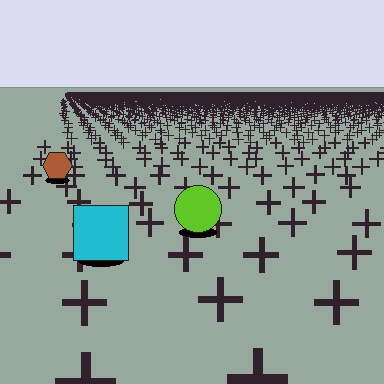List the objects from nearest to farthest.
From nearest to farthest: the cyan square, the lime circle, the brown hexagon.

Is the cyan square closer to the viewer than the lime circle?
Yes. The cyan square is closer — you can tell from the texture gradient: the ground texture is coarser near it.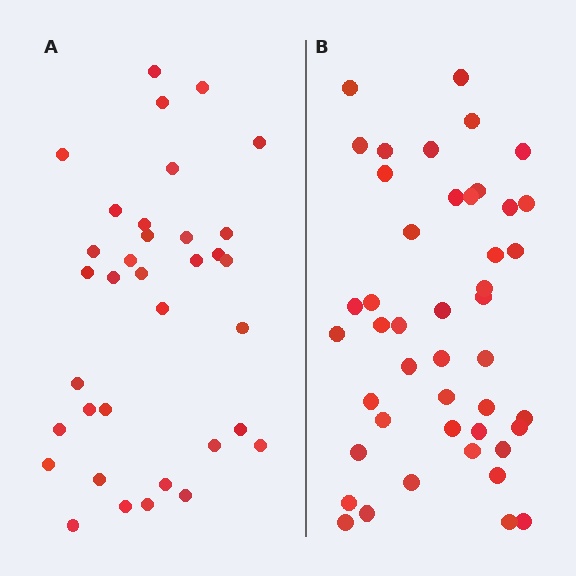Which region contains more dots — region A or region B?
Region B (the right region) has more dots.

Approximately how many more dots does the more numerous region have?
Region B has roughly 10 or so more dots than region A.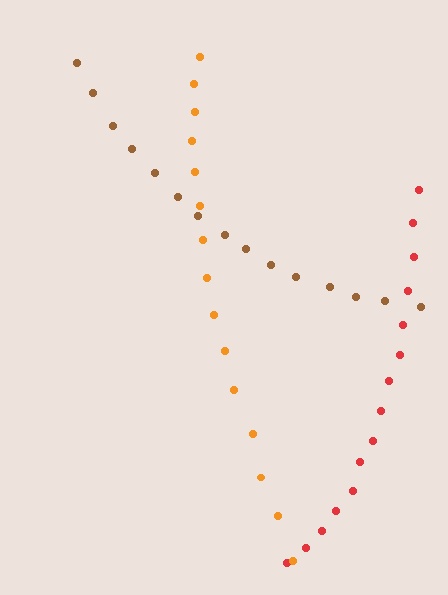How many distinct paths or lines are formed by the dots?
There are 3 distinct paths.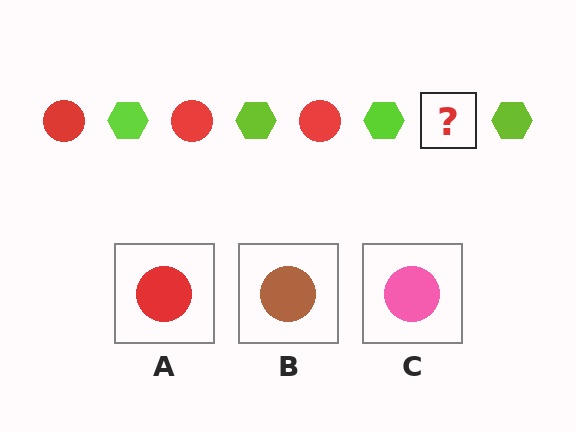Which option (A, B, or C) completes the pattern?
A.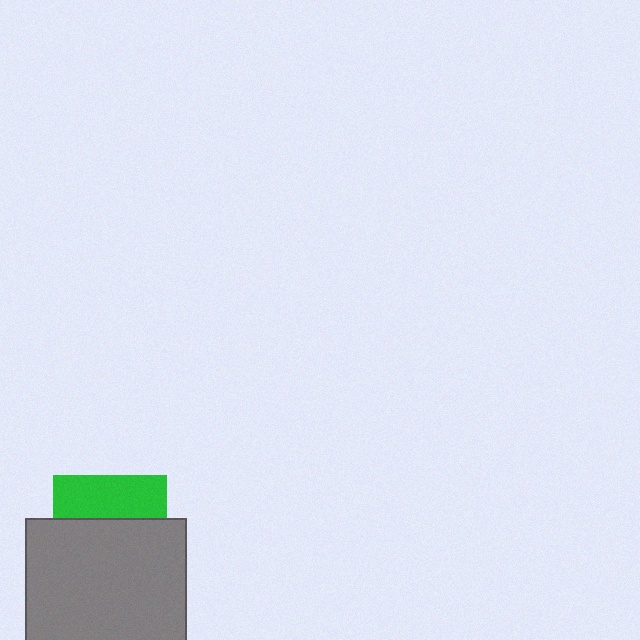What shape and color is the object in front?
The object in front is a gray square.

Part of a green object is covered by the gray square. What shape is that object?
It is a square.